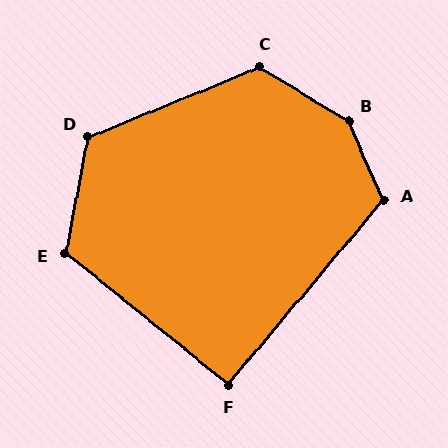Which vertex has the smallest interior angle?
F, at approximately 91 degrees.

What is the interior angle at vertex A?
Approximately 116 degrees (obtuse).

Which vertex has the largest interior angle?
B, at approximately 146 degrees.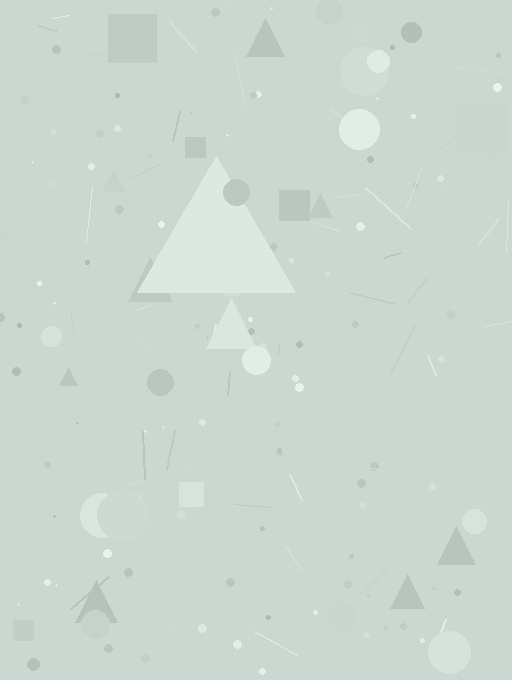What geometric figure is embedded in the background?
A triangle is embedded in the background.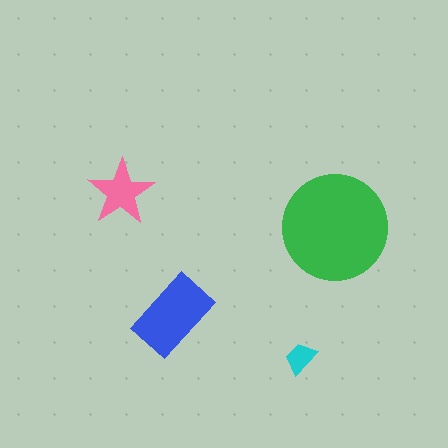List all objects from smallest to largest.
The cyan trapezoid, the pink star, the blue rectangle, the green circle.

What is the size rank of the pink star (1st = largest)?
3rd.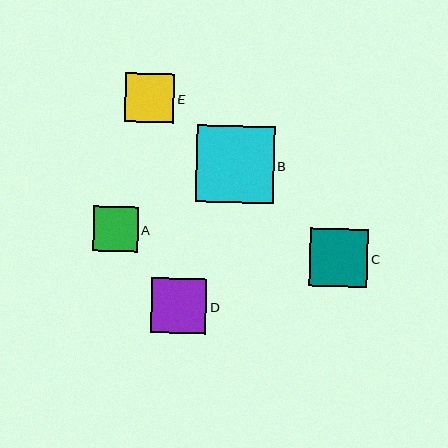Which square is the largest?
Square B is the largest with a size of approximately 78 pixels.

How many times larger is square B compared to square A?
Square B is approximately 1.7 times the size of square A.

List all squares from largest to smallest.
From largest to smallest: B, C, D, E, A.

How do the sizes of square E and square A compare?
Square E and square A are approximately the same size.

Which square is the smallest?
Square A is the smallest with a size of approximately 45 pixels.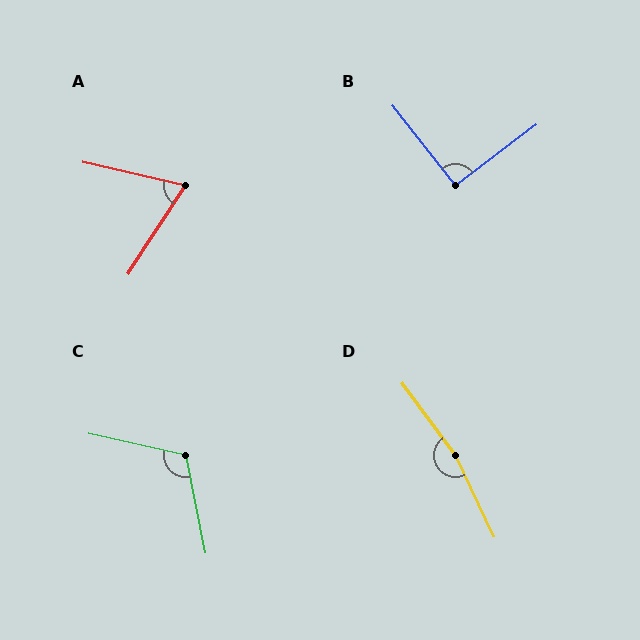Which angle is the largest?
D, at approximately 169 degrees.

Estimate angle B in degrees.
Approximately 91 degrees.